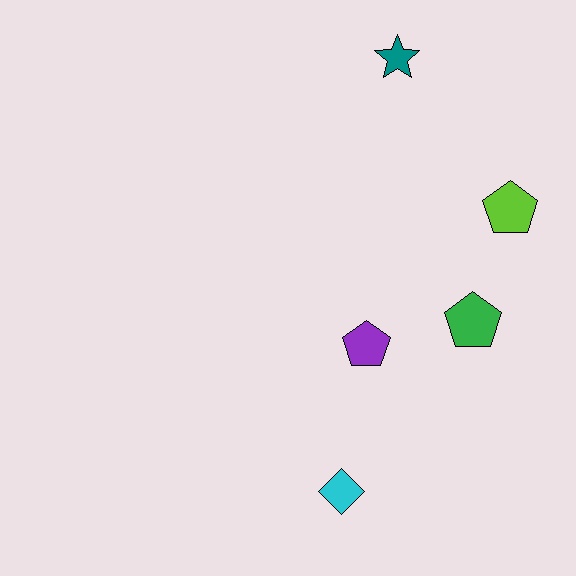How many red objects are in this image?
There are no red objects.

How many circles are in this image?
There are no circles.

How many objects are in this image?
There are 5 objects.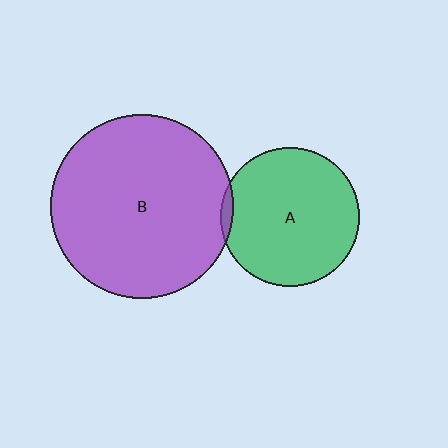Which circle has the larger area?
Circle B (purple).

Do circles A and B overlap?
Yes.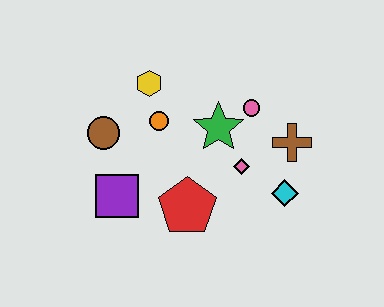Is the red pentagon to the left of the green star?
Yes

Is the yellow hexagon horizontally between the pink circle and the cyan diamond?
No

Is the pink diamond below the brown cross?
Yes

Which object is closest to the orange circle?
The yellow hexagon is closest to the orange circle.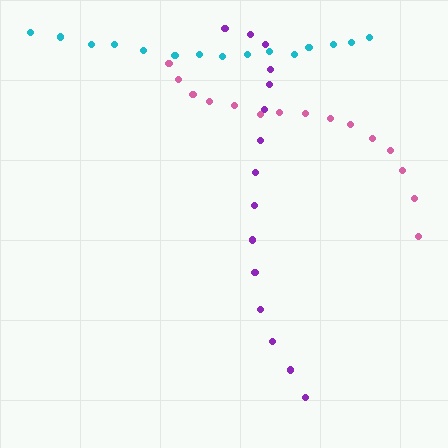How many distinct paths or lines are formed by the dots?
There are 3 distinct paths.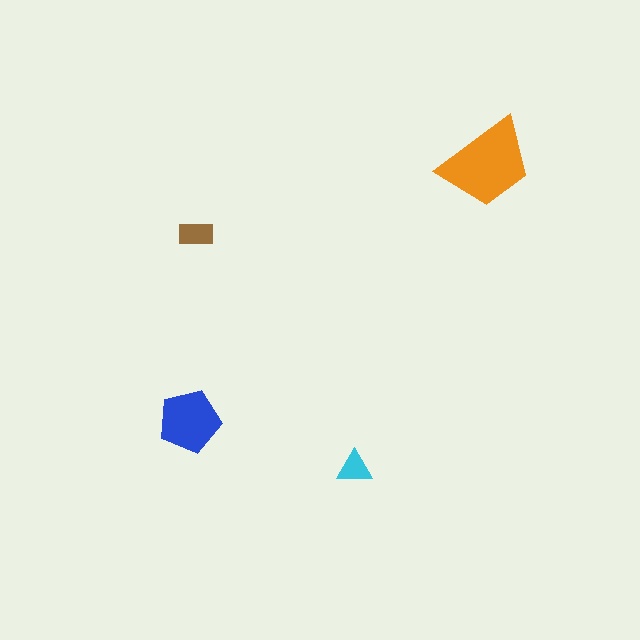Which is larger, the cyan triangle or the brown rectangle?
The brown rectangle.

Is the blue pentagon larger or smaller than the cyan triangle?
Larger.